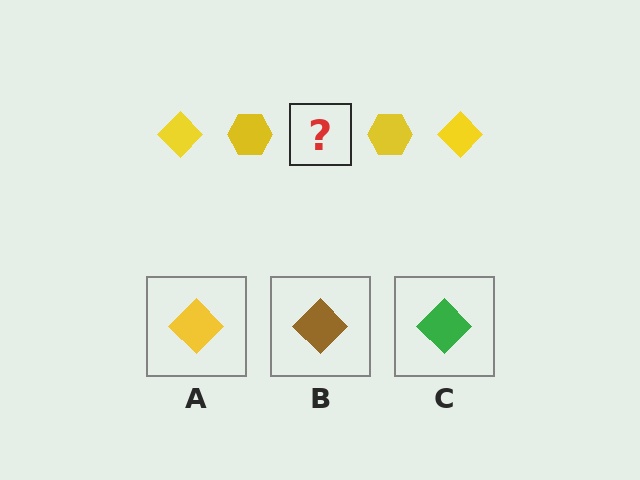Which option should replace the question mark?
Option A.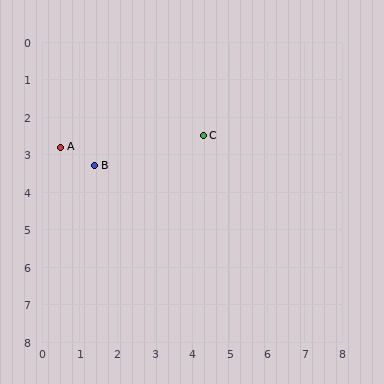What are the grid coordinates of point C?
Point C is at approximately (4.3, 2.5).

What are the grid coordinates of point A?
Point A is at approximately (0.5, 2.8).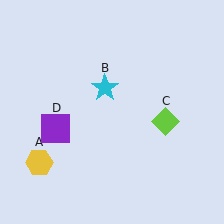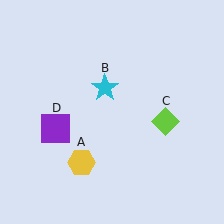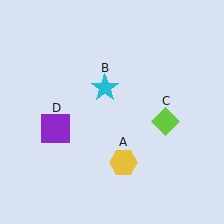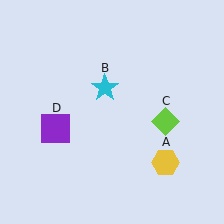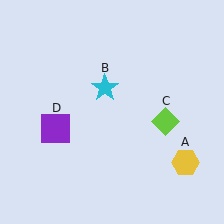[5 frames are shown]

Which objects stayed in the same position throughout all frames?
Cyan star (object B) and lime diamond (object C) and purple square (object D) remained stationary.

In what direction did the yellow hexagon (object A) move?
The yellow hexagon (object A) moved right.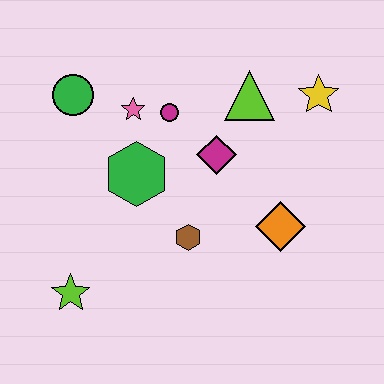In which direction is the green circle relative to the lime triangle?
The green circle is to the left of the lime triangle.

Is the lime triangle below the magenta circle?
No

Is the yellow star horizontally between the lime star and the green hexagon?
No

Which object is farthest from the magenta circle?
The lime star is farthest from the magenta circle.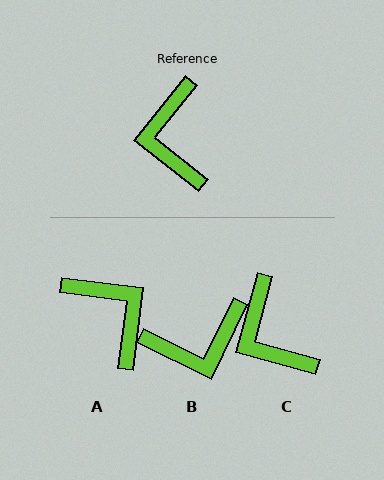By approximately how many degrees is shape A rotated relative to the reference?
Approximately 149 degrees clockwise.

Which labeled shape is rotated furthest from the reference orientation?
A, about 149 degrees away.